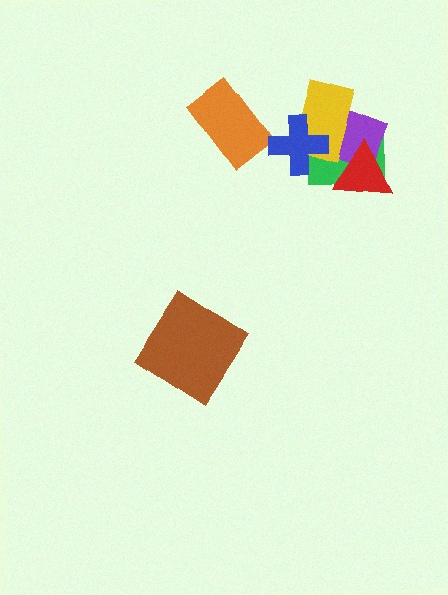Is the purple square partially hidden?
Yes, it is partially covered by another shape.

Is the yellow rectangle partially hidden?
Yes, it is partially covered by another shape.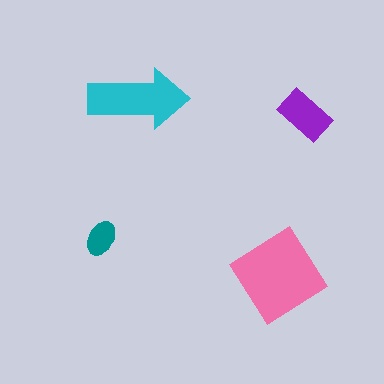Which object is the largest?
The pink diamond.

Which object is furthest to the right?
The purple rectangle is rightmost.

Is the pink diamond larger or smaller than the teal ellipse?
Larger.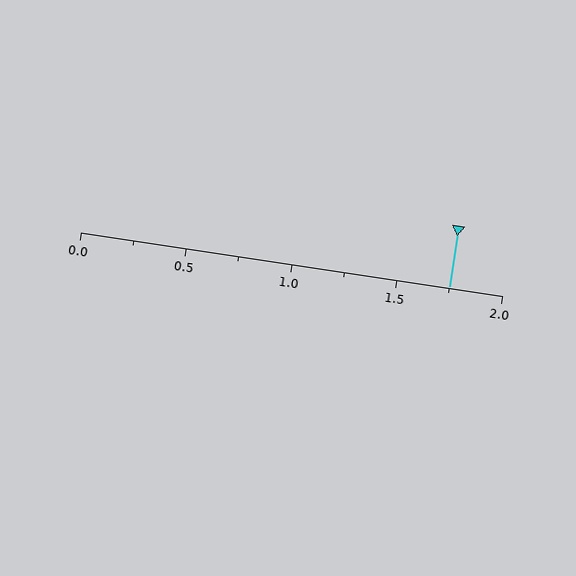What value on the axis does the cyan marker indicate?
The marker indicates approximately 1.75.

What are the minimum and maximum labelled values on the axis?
The axis runs from 0.0 to 2.0.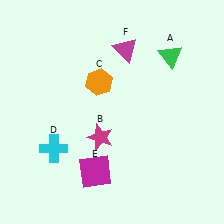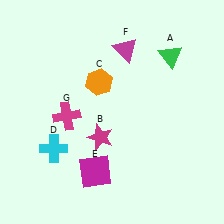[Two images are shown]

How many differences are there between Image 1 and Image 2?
There is 1 difference between the two images.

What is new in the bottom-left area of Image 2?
A magenta cross (G) was added in the bottom-left area of Image 2.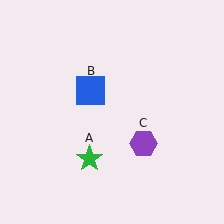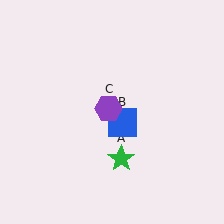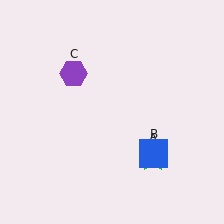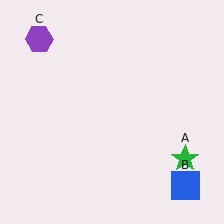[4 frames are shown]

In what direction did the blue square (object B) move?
The blue square (object B) moved down and to the right.